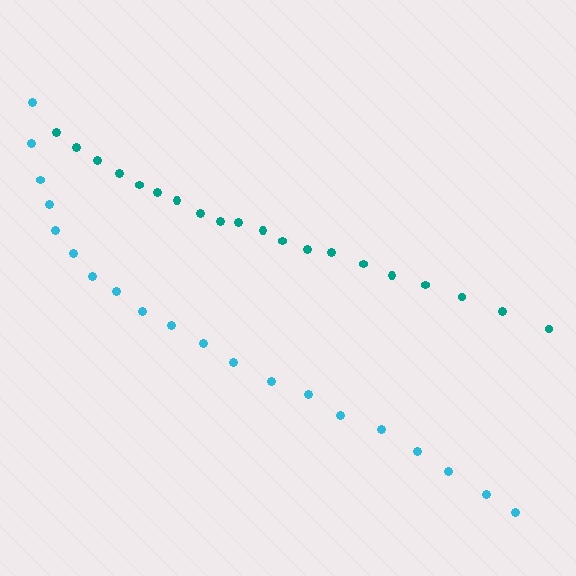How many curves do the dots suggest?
There are 2 distinct paths.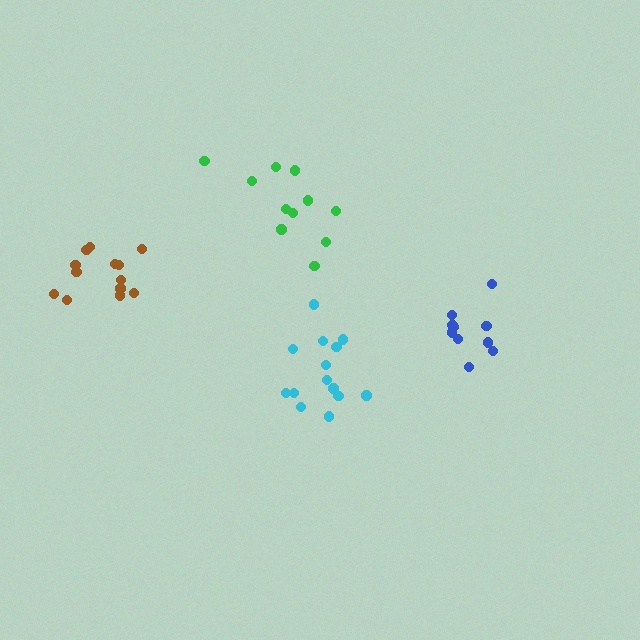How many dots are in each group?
Group 1: 14 dots, Group 2: 13 dots, Group 3: 10 dots, Group 4: 11 dots (48 total).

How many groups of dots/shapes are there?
There are 4 groups.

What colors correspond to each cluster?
The clusters are colored: cyan, brown, blue, green.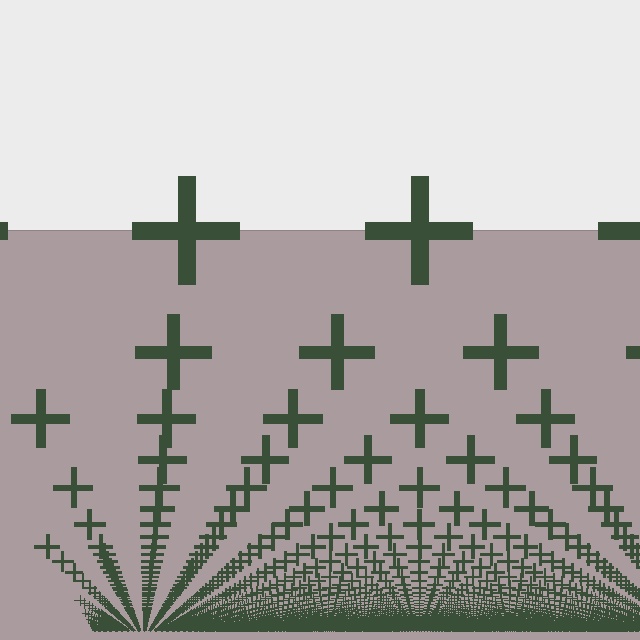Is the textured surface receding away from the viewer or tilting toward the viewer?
The surface appears to tilt toward the viewer. Texture elements get larger and sparser toward the top.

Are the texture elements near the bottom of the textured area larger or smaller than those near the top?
Smaller. The gradient is inverted — elements near the bottom are smaller and denser.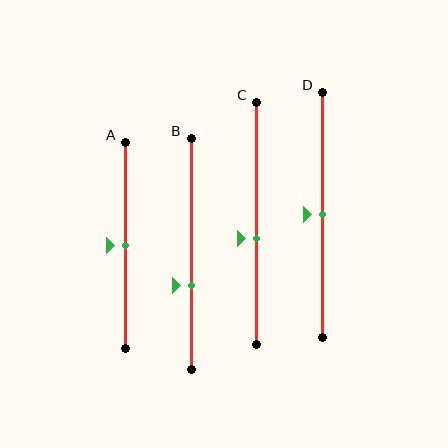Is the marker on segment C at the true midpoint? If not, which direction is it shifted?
No, the marker on segment C is shifted downward by about 6% of the segment length.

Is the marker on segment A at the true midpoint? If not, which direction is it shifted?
Yes, the marker on segment A is at the true midpoint.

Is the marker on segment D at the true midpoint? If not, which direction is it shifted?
Yes, the marker on segment D is at the true midpoint.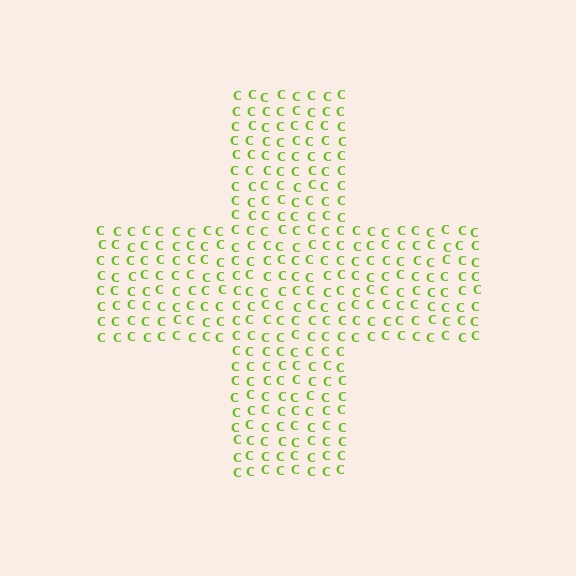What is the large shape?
The large shape is a cross.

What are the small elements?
The small elements are letter C's.